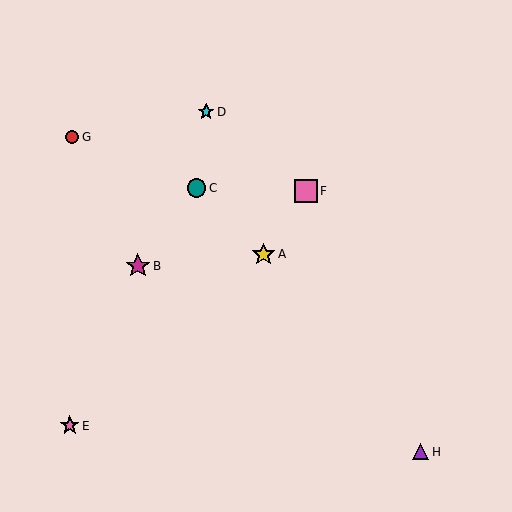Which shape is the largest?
The magenta star (labeled B) is the largest.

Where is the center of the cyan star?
The center of the cyan star is at (206, 112).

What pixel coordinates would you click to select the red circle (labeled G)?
Click at (72, 137) to select the red circle G.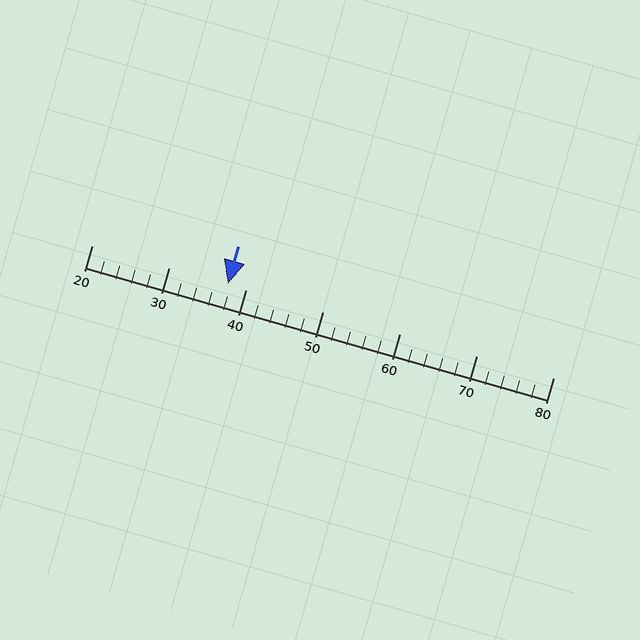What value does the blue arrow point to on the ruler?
The blue arrow points to approximately 38.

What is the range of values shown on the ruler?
The ruler shows values from 20 to 80.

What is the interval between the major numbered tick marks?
The major tick marks are spaced 10 units apart.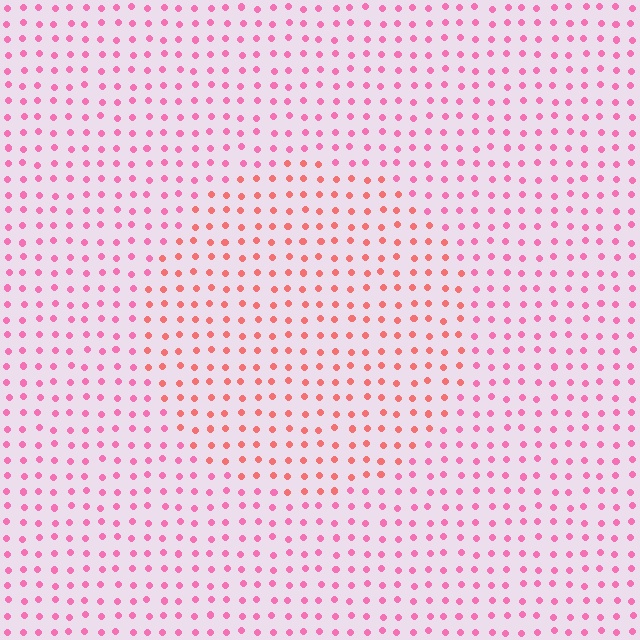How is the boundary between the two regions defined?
The boundary is defined purely by a slight shift in hue (about 30 degrees). Spacing, size, and orientation are identical on both sides.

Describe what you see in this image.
The image is filled with small pink elements in a uniform arrangement. A circle-shaped region is visible where the elements are tinted to a slightly different hue, forming a subtle color boundary.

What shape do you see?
I see a circle.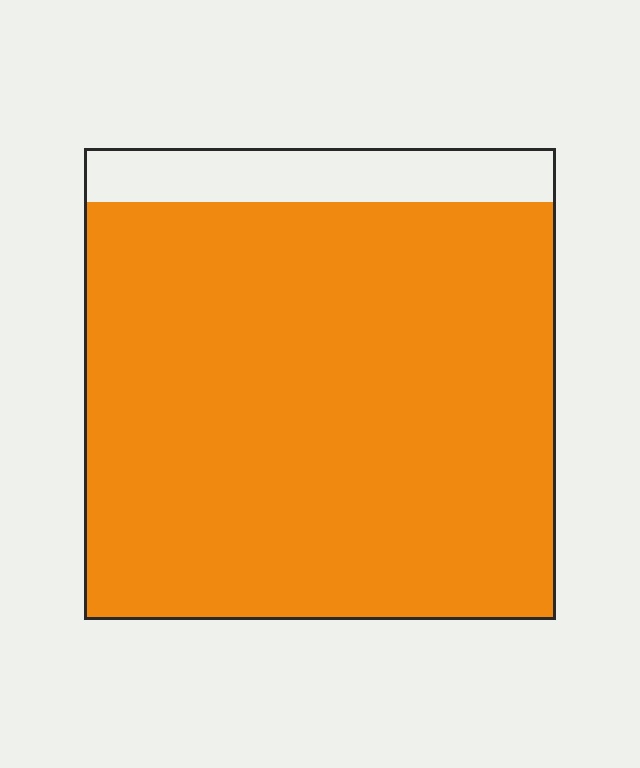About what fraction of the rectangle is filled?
About seven eighths (7/8).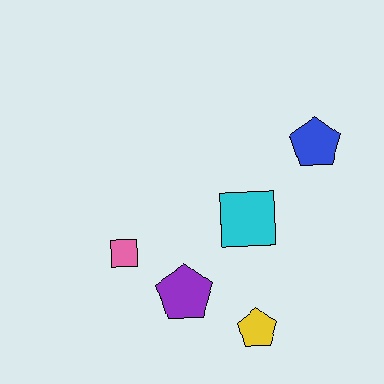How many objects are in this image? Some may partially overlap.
There are 5 objects.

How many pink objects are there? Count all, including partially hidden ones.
There is 1 pink object.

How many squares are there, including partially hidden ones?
There are 2 squares.